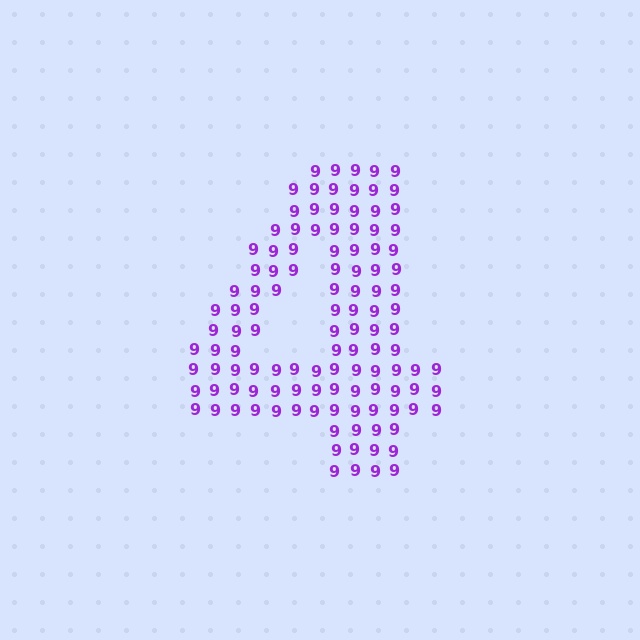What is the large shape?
The large shape is the digit 4.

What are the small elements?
The small elements are digit 9's.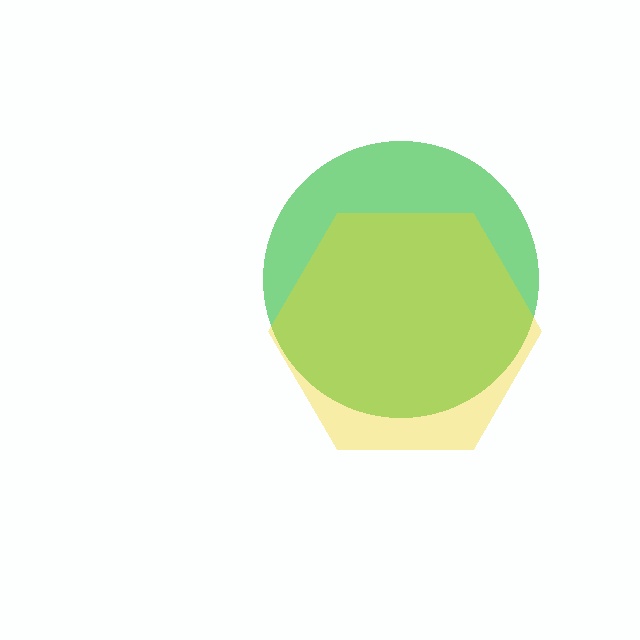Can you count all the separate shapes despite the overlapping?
Yes, there are 2 separate shapes.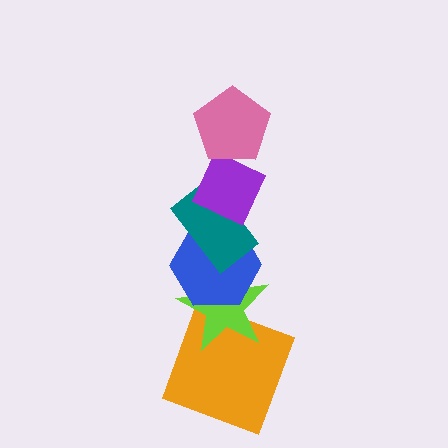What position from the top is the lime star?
The lime star is 5th from the top.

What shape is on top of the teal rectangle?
The purple diamond is on top of the teal rectangle.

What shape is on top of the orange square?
The lime star is on top of the orange square.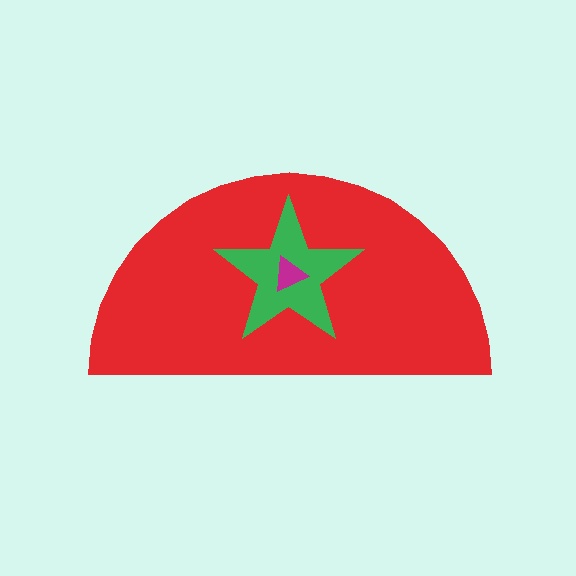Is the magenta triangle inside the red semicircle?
Yes.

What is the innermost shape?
The magenta triangle.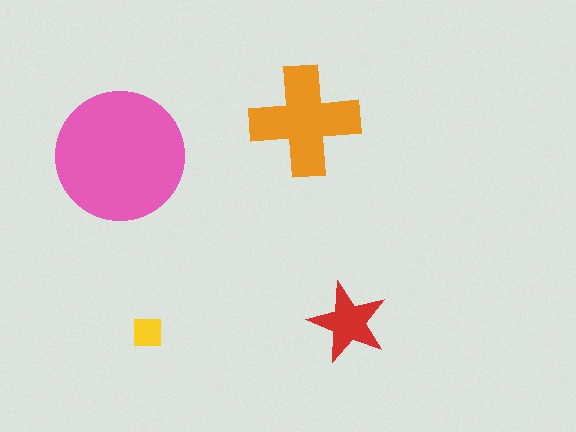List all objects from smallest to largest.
The yellow square, the red star, the orange cross, the pink circle.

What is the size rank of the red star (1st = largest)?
3rd.